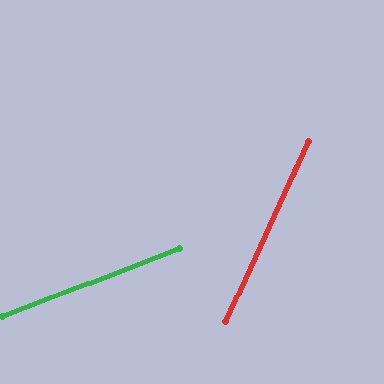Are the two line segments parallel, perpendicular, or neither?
Neither parallel nor perpendicular — they differ by about 44°.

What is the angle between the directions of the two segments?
Approximately 44 degrees.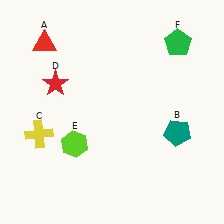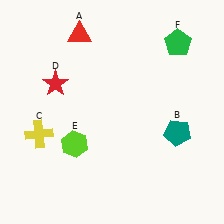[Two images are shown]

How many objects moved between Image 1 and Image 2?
1 object moved between the two images.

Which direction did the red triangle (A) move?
The red triangle (A) moved right.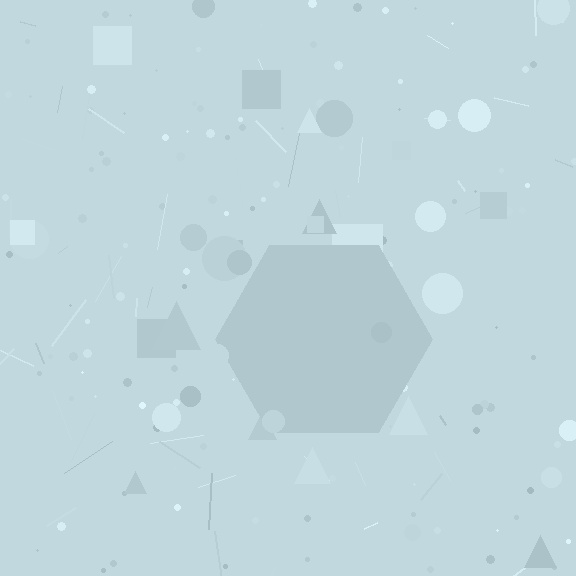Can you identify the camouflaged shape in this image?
The camouflaged shape is a hexagon.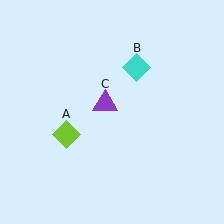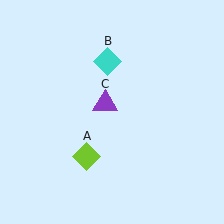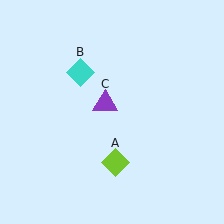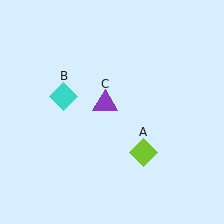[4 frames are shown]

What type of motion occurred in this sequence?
The lime diamond (object A), cyan diamond (object B) rotated counterclockwise around the center of the scene.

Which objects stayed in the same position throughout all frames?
Purple triangle (object C) remained stationary.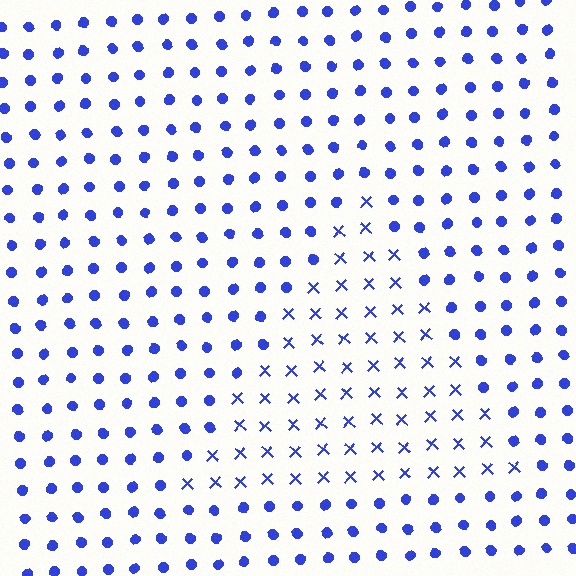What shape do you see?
I see a triangle.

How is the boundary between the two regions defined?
The boundary is defined by a change in element shape: X marks inside vs. circles outside. All elements share the same color and spacing.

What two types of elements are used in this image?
The image uses X marks inside the triangle region and circles outside it.